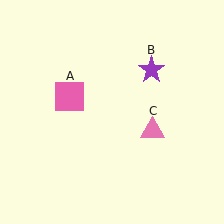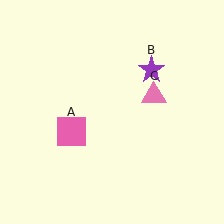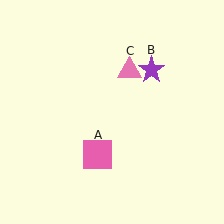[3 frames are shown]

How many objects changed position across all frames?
2 objects changed position: pink square (object A), pink triangle (object C).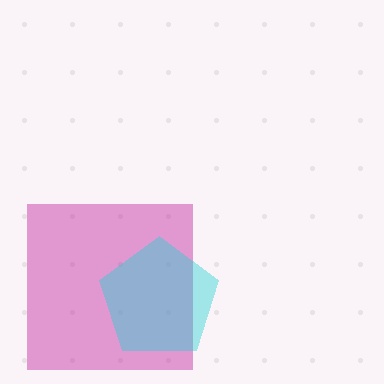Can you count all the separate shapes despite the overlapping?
Yes, there are 2 separate shapes.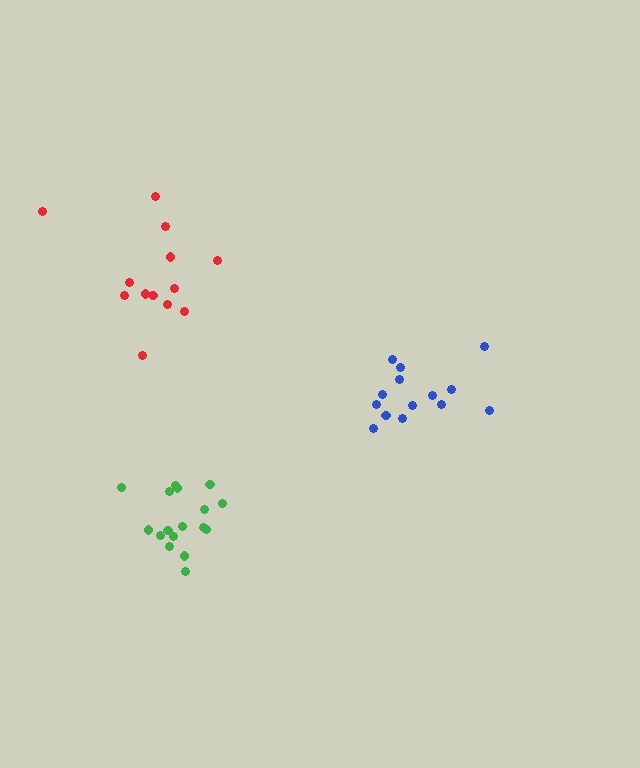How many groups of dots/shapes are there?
There are 3 groups.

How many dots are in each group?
Group 1: 17 dots, Group 2: 13 dots, Group 3: 14 dots (44 total).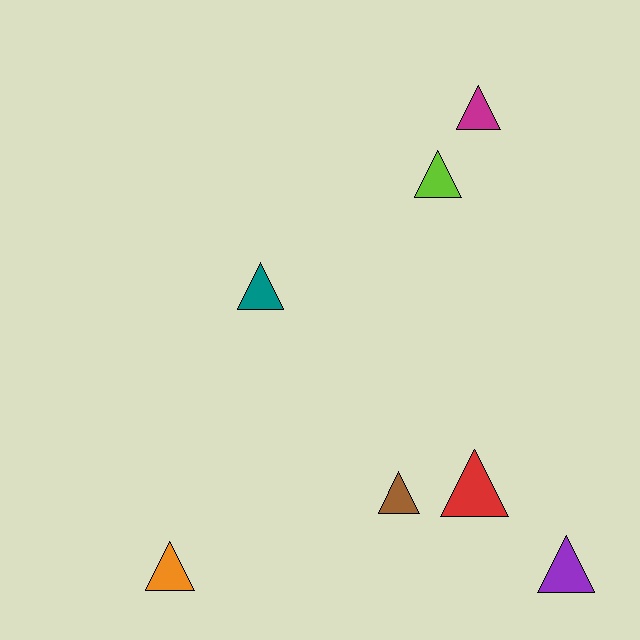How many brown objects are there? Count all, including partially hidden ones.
There is 1 brown object.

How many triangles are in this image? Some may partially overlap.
There are 7 triangles.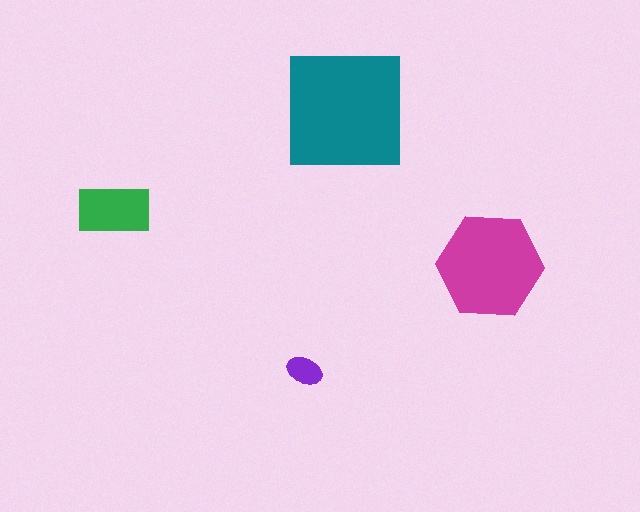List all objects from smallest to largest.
The purple ellipse, the green rectangle, the magenta hexagon, the teal square.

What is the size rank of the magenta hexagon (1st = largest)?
2nd.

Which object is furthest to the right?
The magenta hexagon is rightmost.